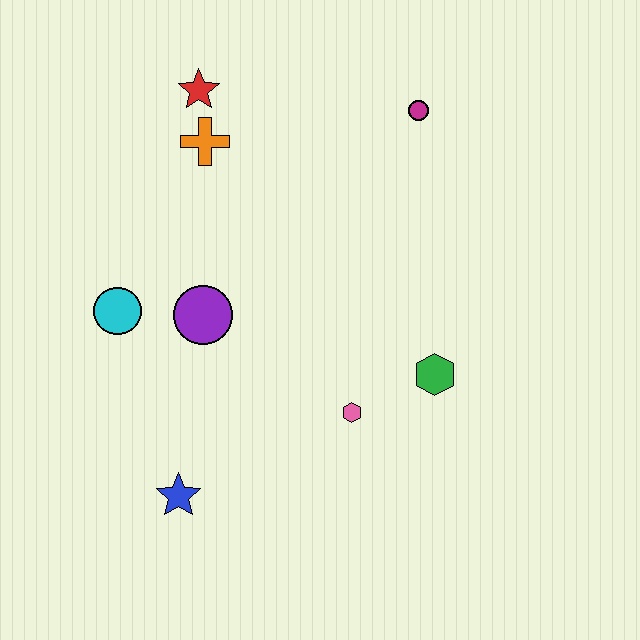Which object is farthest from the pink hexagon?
The red star is farthest from the pink hexagon.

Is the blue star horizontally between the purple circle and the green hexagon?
No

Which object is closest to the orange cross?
The red star is closest to the orange cross.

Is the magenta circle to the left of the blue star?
No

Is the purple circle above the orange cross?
No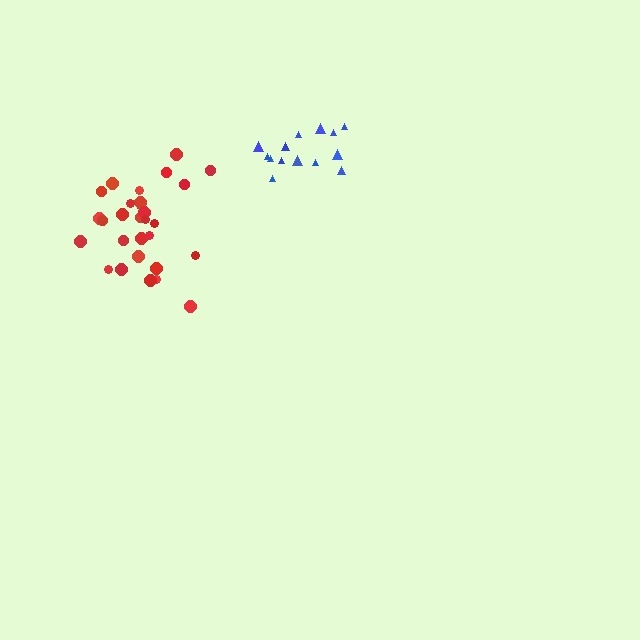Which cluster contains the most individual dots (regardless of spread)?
Red (29).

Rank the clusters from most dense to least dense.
red, blue.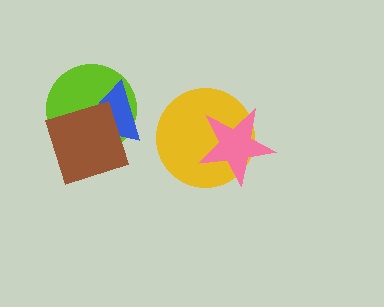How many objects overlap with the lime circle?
2 objects overlap with the lime circle.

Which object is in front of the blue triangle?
The brown diamond is in front of the blue triangle.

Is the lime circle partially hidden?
Yes, it is partially covered by another shape.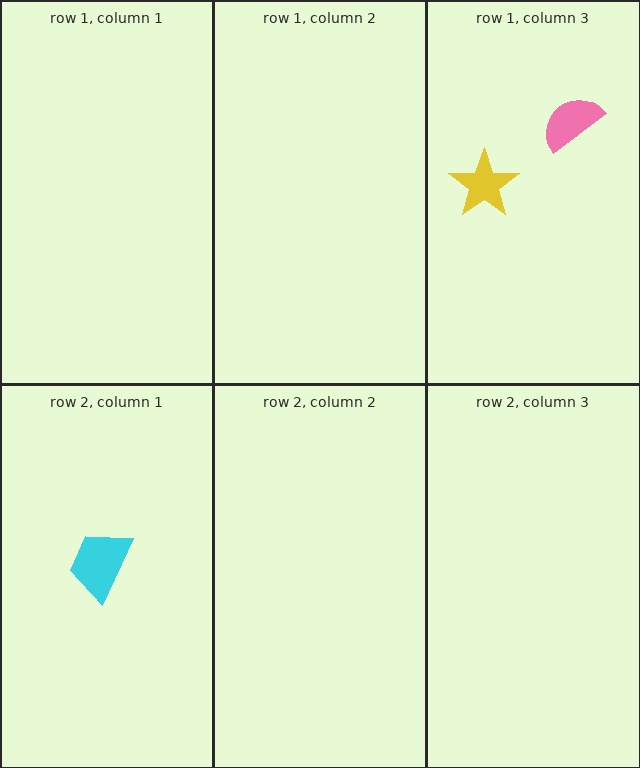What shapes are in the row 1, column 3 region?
The pink semicircle, the yellow star.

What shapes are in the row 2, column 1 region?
The cyan trapezoid.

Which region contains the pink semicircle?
The row 1, column 3 region.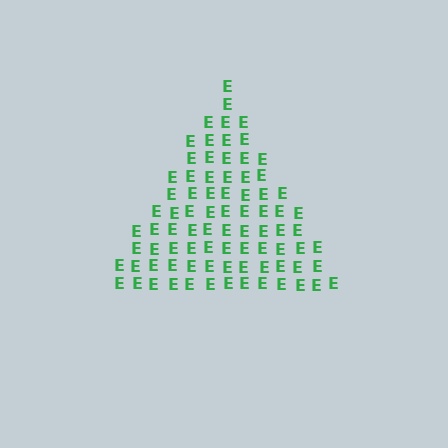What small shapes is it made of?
It is made of small letter E's.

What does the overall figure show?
The overall figure shows a triangle.